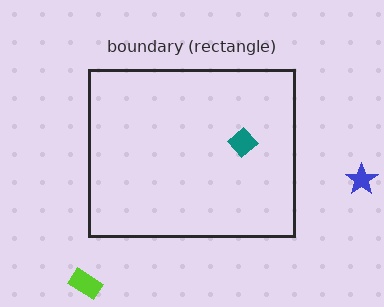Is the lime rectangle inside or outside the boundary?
Outside.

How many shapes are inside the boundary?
1 inside, 2 outside.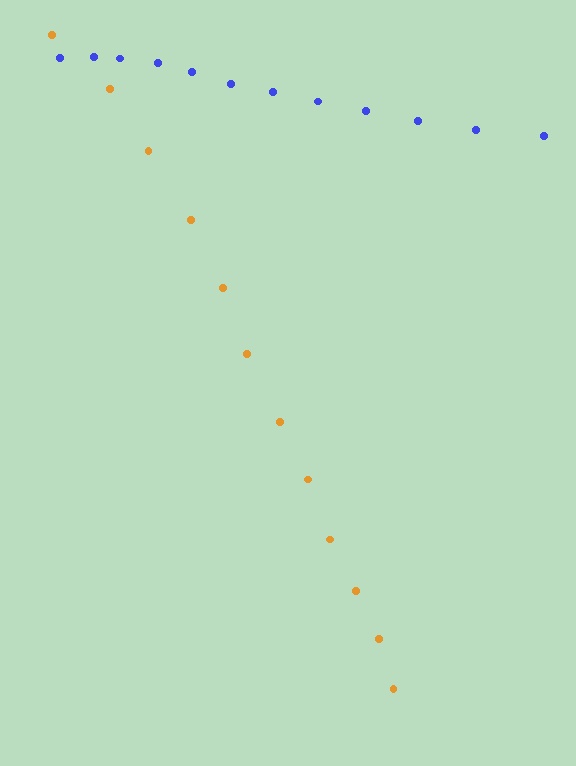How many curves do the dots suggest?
There are 2 distinct paths.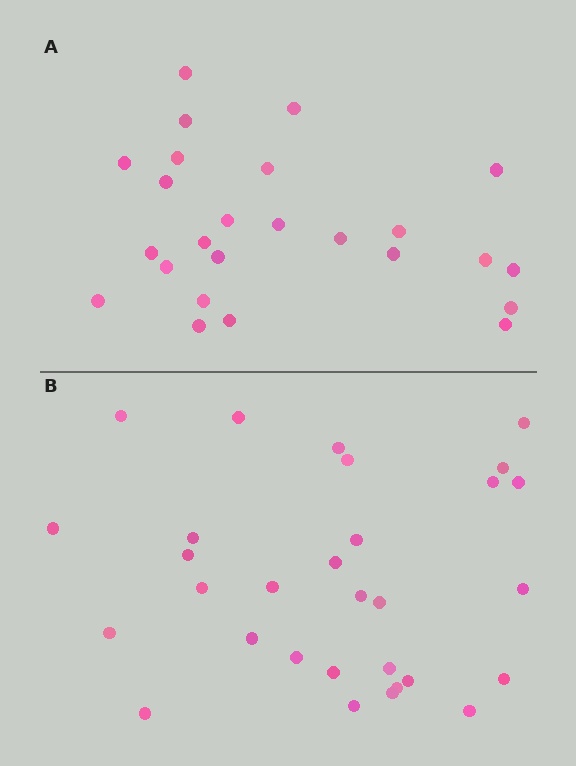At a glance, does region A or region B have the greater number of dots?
Region B (the bottom region) has more dots.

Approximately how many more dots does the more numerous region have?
Region B has about 5 more dots than region A.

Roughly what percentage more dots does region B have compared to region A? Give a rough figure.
About 20% more.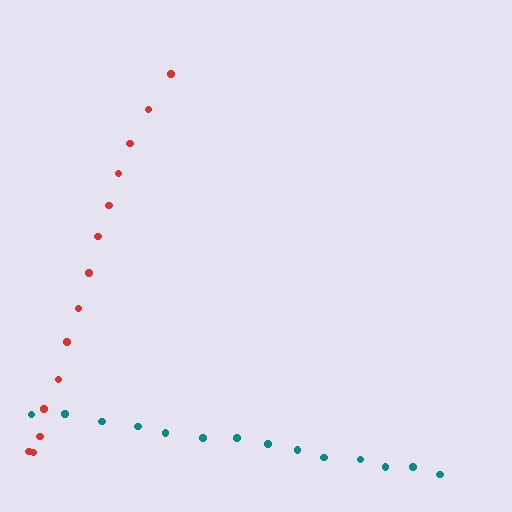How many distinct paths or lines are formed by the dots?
There are 2 distinct paths.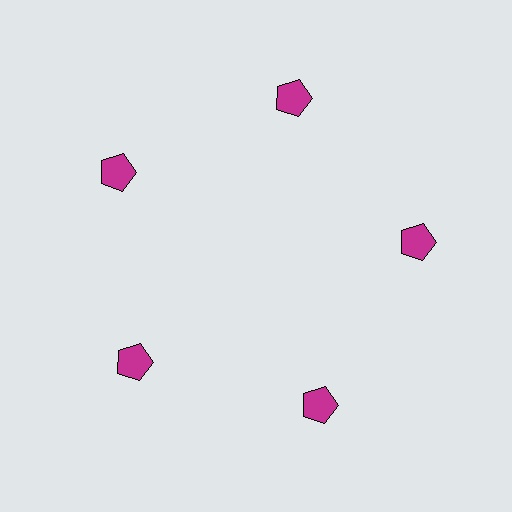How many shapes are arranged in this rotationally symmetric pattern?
There are 5 shapes, arranged in 5 groups of 1.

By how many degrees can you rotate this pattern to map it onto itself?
The pattern maps onto itself every 72 degrees of rotation.